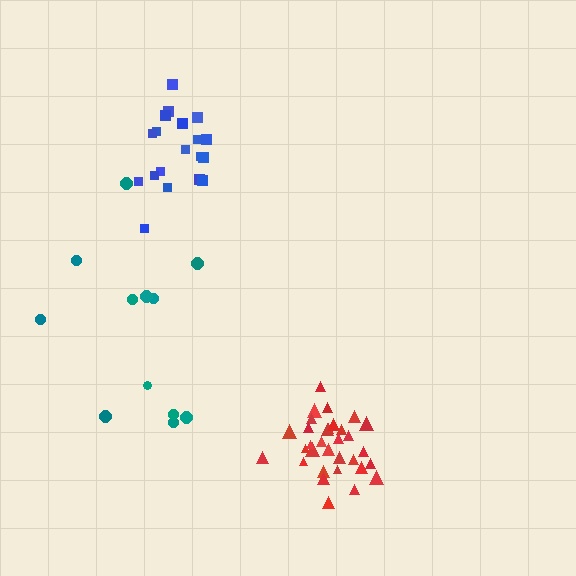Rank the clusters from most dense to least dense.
red, blue, teal.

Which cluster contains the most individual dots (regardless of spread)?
Red (32).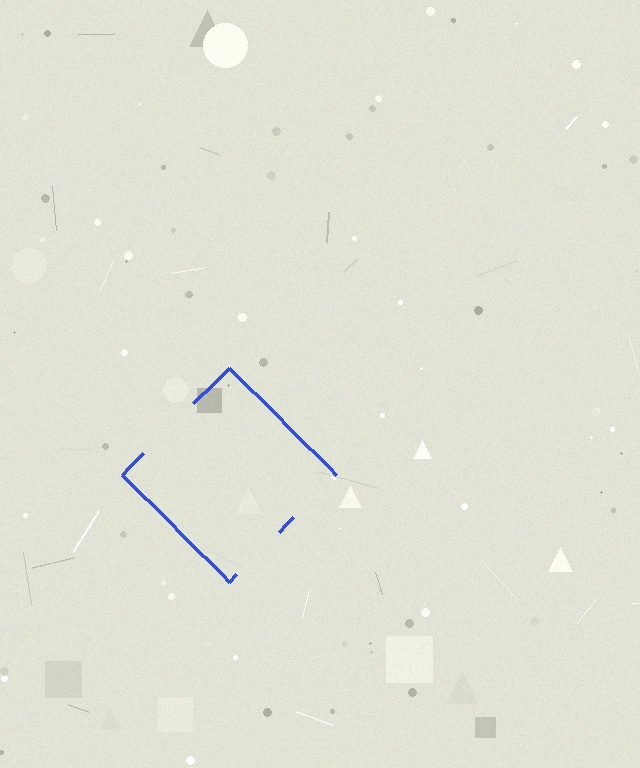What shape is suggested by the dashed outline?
The dashed outline suggests a diamond.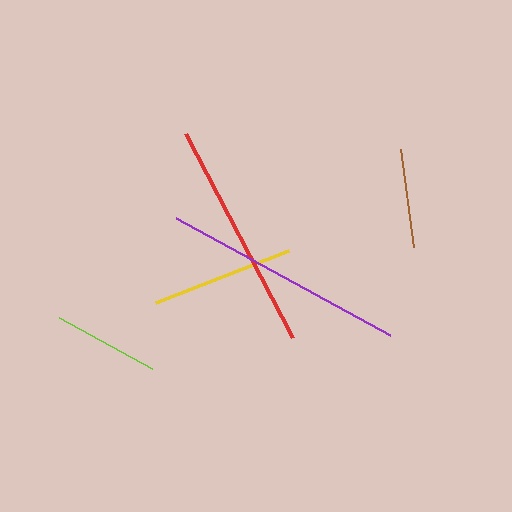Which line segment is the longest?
The purple line is the longest at approximately 245 pixels.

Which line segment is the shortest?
The brown line is the shortest at approximately 99 pixels.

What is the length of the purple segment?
The purple segment is approximately 245 pixels long.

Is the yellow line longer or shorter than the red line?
The red line is longer than the yellow line.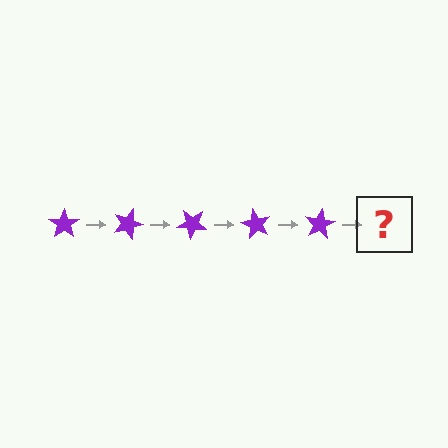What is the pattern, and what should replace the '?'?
The pattern is that the star rotates 20 degrees each step. The '?' should be a purple star rotated 100 degrees.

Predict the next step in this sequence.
The next step is a purple star rotated 100 degrees.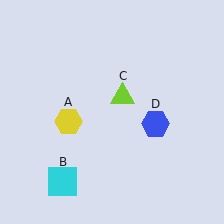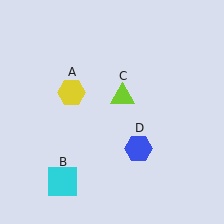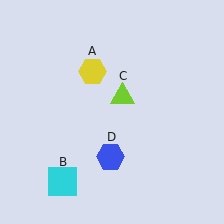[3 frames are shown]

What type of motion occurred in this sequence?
The yellow hexagon (object A), blue hexagon (object D) rotated clockwise around the center of the scene.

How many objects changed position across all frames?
2 objects changed position: yellow hexagon (object A), blue hexagon (object D).